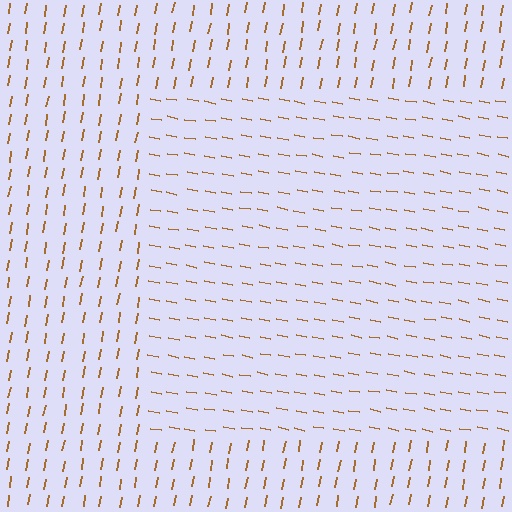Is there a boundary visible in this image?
Yes, there is a texture boundary formed by a change in line orientation.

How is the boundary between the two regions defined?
The boundary is defined purely by a change in line orientation (approximately 89 degrees difference). All lines are the same color and thickness.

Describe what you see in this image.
The image is filled with small brown line segments. A rectangle region in the image has lines oriented differently from the surrounding lines, creating a visible texture boundary.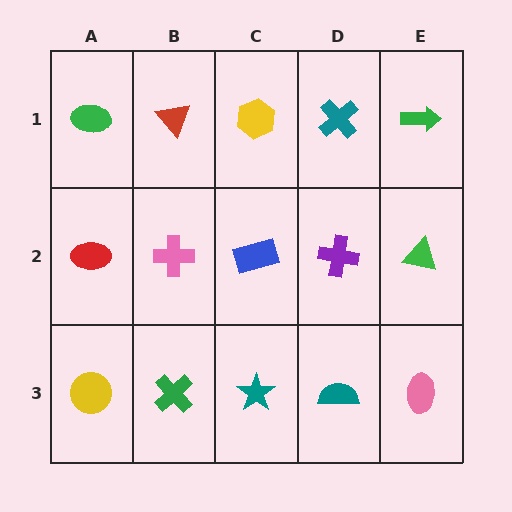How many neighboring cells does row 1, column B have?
3.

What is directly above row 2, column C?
A yellow hexagon.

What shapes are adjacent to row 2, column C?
A yellow hexagon (row 1, column C), a teal star (row 3, column C), a pink cross (row 2, column B), a purple cross (row 2, column D).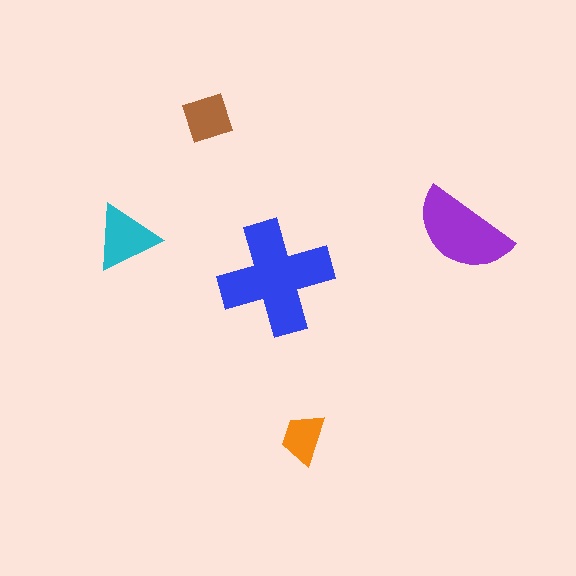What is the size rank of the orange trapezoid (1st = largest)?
5th.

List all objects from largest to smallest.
The blue cross, the purple semicircle, the cyan triangle, the brown square, the orange trapezoid.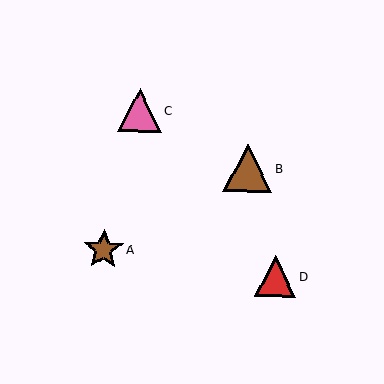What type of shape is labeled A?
Shape A is a brown star.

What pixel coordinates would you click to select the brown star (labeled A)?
Click at (103, 250) to select the brown star A.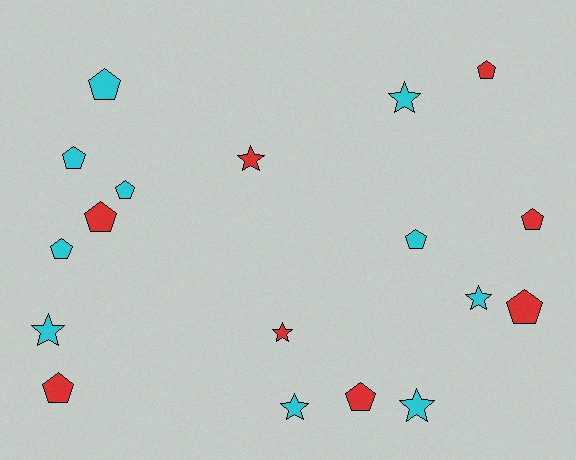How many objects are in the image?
There are 18 objects.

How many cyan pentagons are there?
There are 5 cyan pentagons.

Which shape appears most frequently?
Pentagon, with 11 objects.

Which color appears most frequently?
Cyan, with 10 objects.